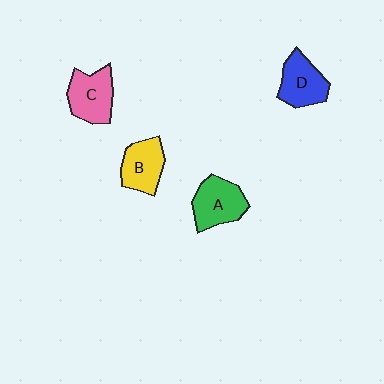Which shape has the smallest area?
Shape B (yellow).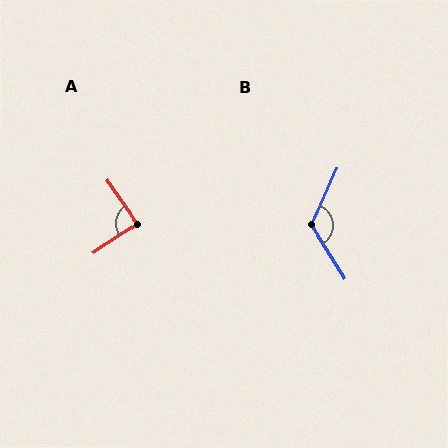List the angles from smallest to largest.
A (88°), B (125°).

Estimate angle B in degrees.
Approximately 125 degrees.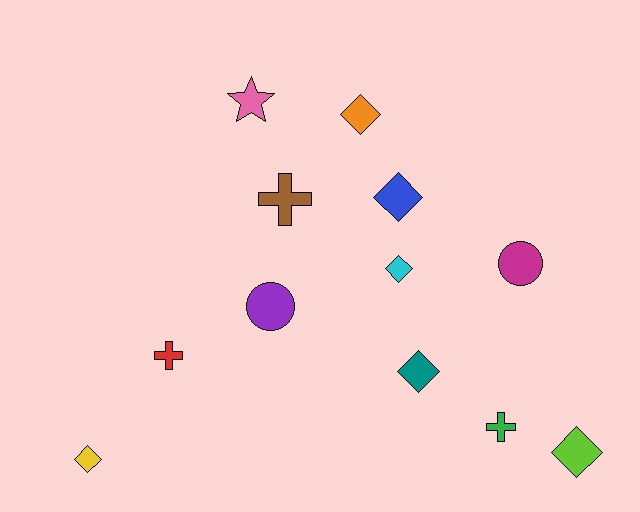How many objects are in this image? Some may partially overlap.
There are 12 objects.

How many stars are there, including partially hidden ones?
There is 1 star.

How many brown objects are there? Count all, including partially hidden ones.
There is 1 brown object.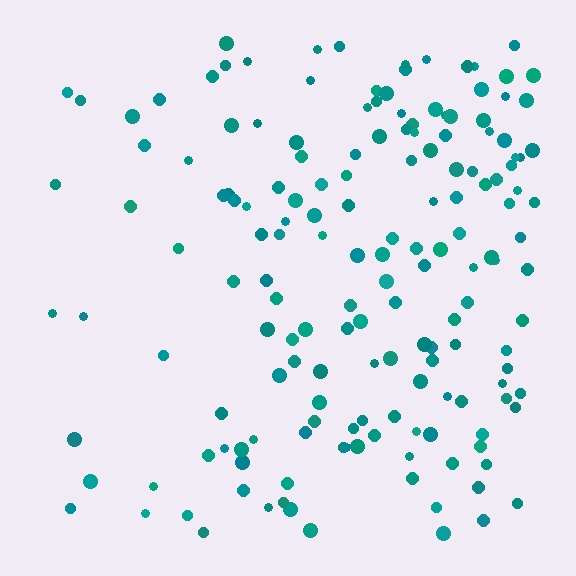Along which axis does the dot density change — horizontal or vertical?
Horizontal.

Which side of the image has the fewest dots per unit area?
The left.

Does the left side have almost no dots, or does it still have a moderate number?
Still a moderate number, just noticeably fewer than the right.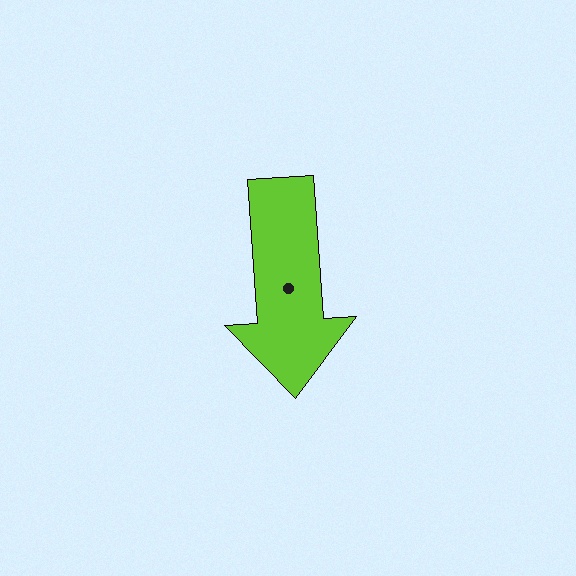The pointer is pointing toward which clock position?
Roughly 6 o'clock.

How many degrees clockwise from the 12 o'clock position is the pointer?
Approximately 176 degrees.